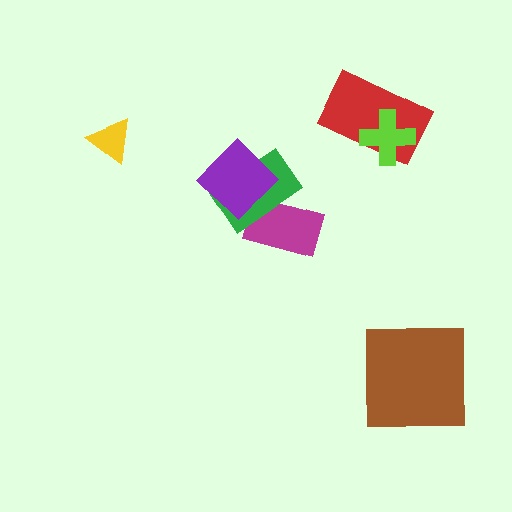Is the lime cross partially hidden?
No, no other shape covers it.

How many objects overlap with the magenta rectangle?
2 objects overlap with the magenta rectangle.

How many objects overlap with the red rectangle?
1 object overlaps with the red rectangle.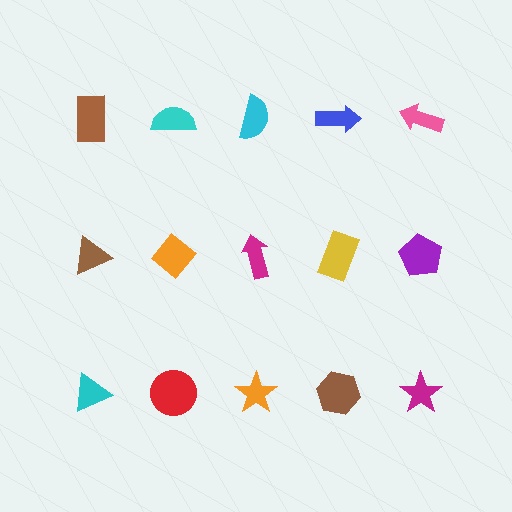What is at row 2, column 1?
A brown triangle.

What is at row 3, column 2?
A red circle.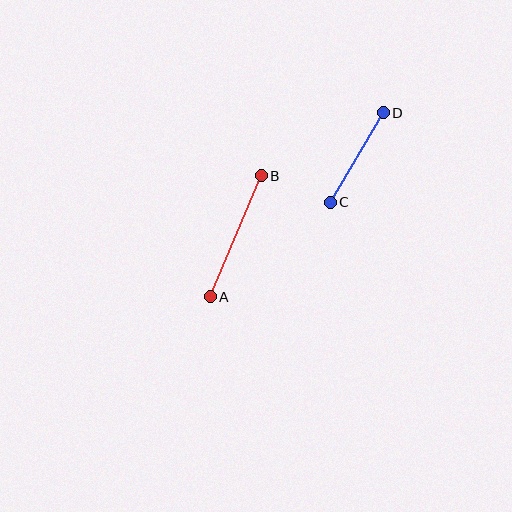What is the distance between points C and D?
The distance is approximately 104 pixels.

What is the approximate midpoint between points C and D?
The midpoint is at approximately (357, 158) pixels.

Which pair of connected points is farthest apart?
Points A and B are farthest apart.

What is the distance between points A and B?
The distance is approximately 131 pixels.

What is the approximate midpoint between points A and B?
The midpoint is at approximately (236, 236) pixels.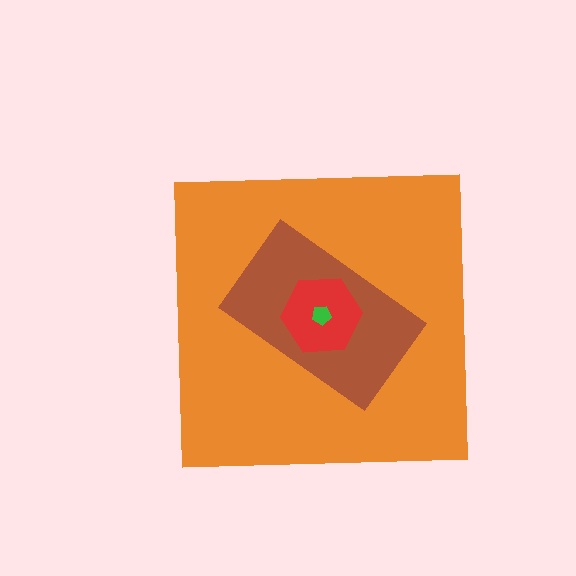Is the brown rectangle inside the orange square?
Yes.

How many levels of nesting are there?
4.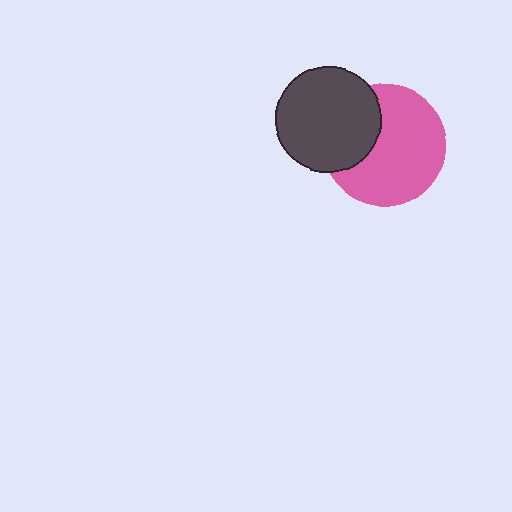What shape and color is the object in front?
The object in front is a dark gray circle.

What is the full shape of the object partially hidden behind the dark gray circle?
The partially hidden object is a pink circle.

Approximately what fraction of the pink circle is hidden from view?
Roughly 30% of the pink circle is hidden behind the dark gray circle.